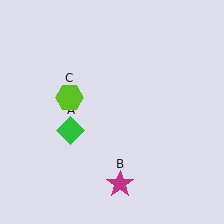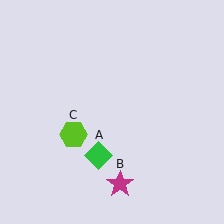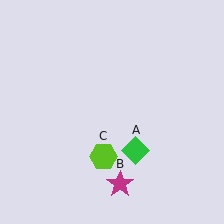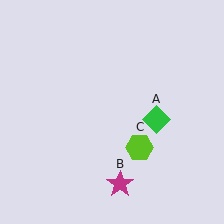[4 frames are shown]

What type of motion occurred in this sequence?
The green diamond (object A), lime hexagon (object C) rotated counterclockwise around the center of the scene.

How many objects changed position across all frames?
2 objects changed position: green diamond (object A), lime hexagon (object C).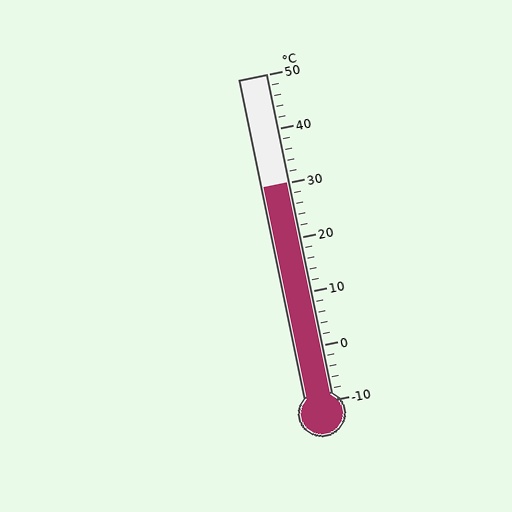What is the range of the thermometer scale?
The thermometer scale ranges from -10°C to 50°C.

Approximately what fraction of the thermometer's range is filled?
The thermometer is filled to approximately 65% of its range.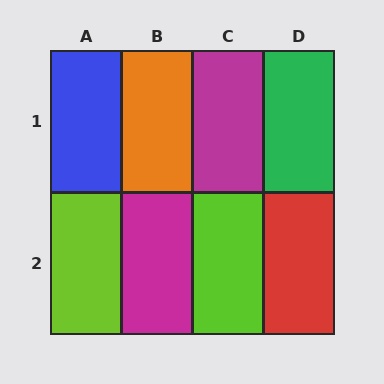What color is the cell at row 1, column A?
Blue.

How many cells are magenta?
2 cells are magenta.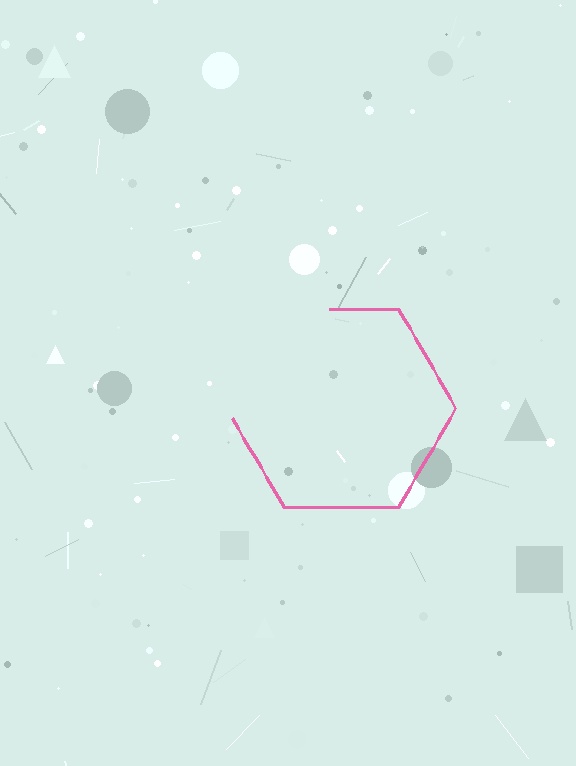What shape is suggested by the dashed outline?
The dashed outline suggests a hexagon.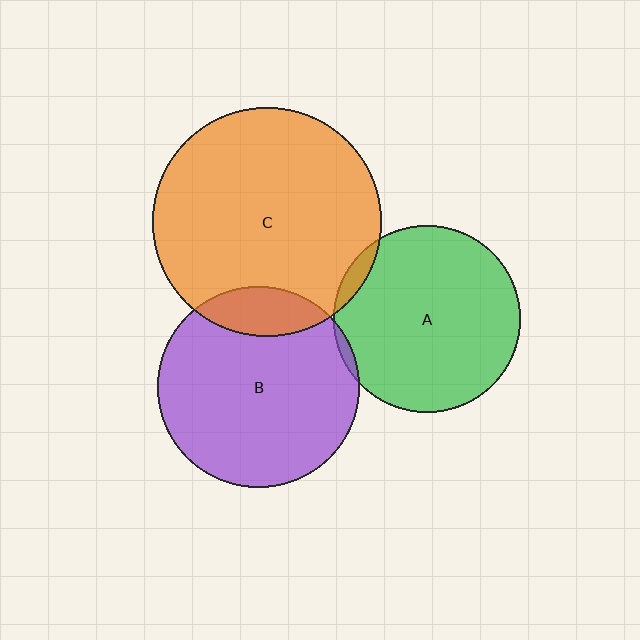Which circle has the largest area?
Circle C (orange).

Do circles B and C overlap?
Yes.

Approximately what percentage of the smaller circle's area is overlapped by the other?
Approximately 15%.